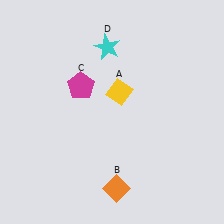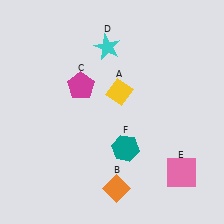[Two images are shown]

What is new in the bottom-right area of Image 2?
A pink square (E) was added in the bottom-right area of Image 2.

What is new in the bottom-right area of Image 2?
A teal hexagon (F) was added in the bottom-right area of Image 2.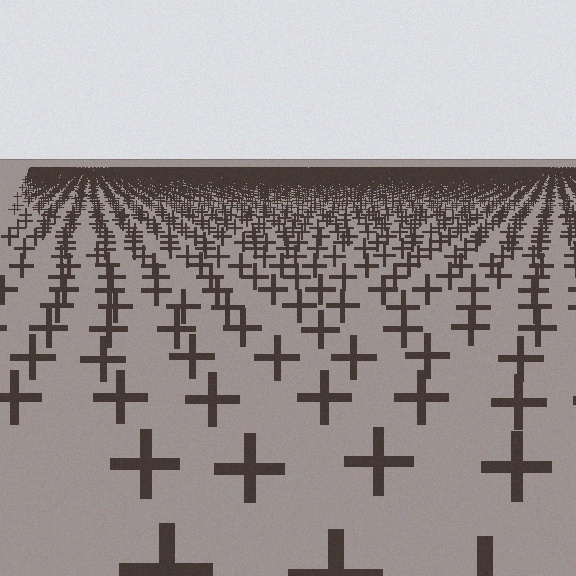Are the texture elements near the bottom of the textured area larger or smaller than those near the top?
Larger. Near the bottom, elements are closer to the viewer and appear at a bigger on-screen size.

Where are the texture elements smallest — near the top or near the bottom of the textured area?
Near the top.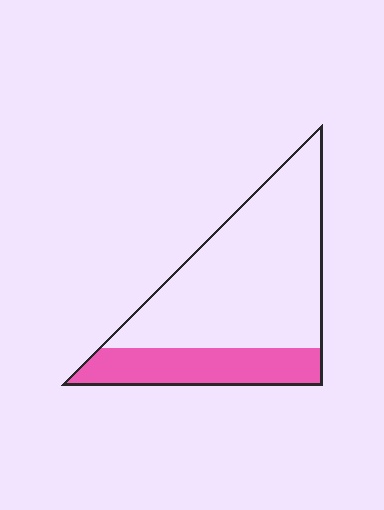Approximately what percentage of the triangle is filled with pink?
Approximately 25%.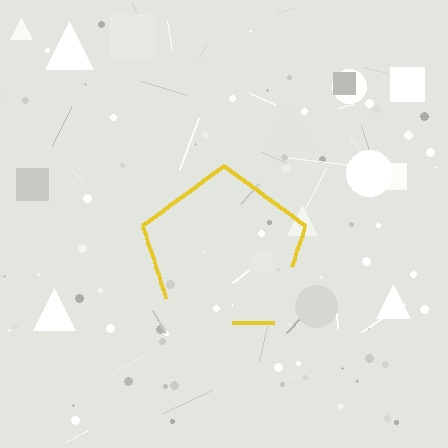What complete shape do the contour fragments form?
The contour fragments form a pentagon.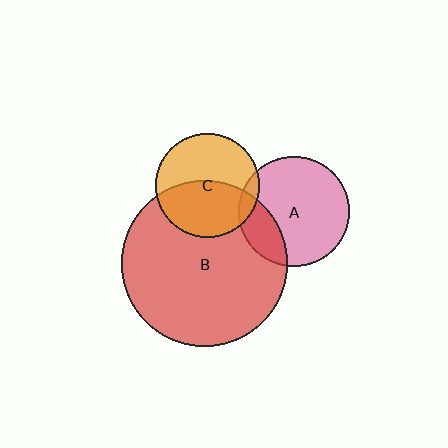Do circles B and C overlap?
Yes.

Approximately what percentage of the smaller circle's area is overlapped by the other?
Approximately 50%.